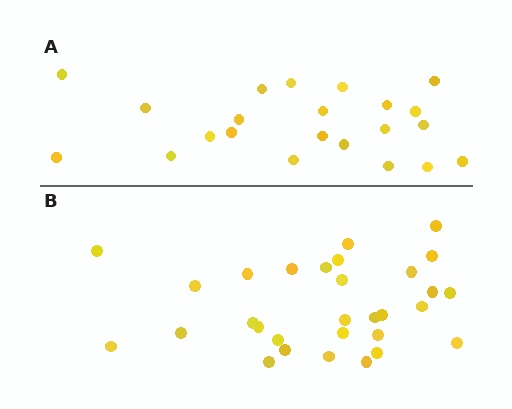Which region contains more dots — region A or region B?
Region B (the bottom region) has more dots.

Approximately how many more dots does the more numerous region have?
Region B has roughly 8 or so more dots than region A.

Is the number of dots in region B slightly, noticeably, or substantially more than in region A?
Region B has noticeably more, but not dramatically so. The ratio is roughly 1.4 to 1.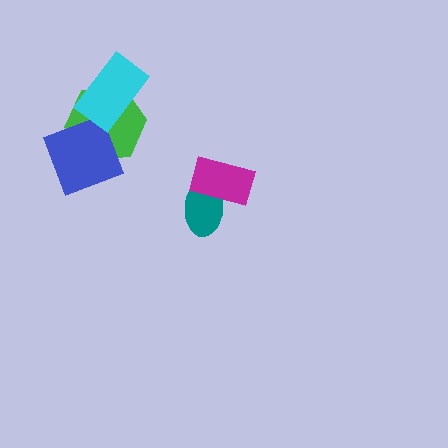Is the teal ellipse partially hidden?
Yes, it is partially covered by another shape.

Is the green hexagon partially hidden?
Yes, it is partially covered by another shape.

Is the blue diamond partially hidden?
Yes, it is partially covered by another shape.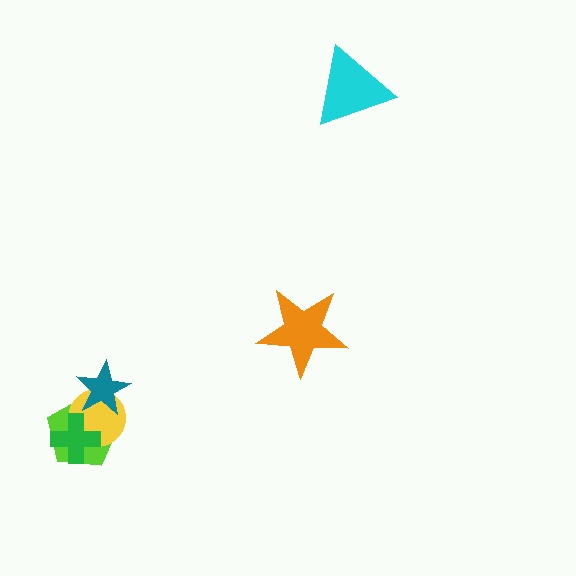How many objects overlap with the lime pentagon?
3 objects overlap with the lime pentagon.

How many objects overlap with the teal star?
2 objects overlap with the teal star.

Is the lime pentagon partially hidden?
Yes, it is partially covered by another shape.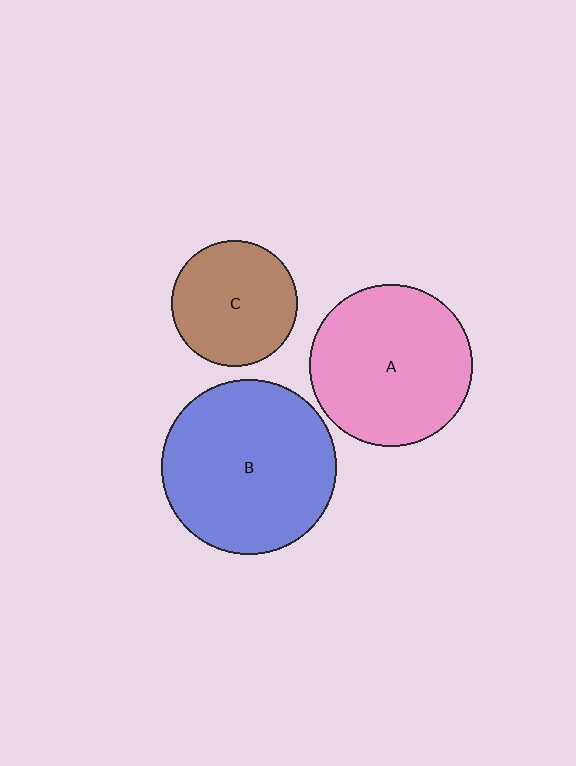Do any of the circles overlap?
No, none of the circles overlap.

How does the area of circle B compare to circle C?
Approximately 1.9 times.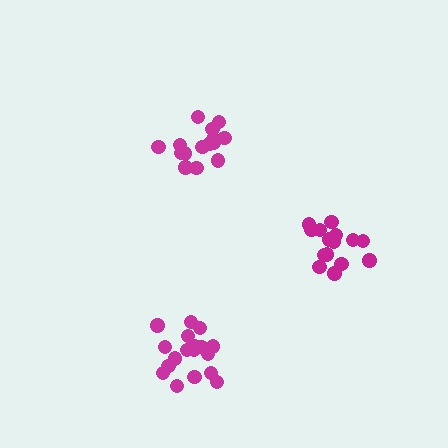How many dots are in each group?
Group 1: 16 dots, Group 2: 18 dots, Group 3: 15 dots (49 total).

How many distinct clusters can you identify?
There are 3 distinct clusters.